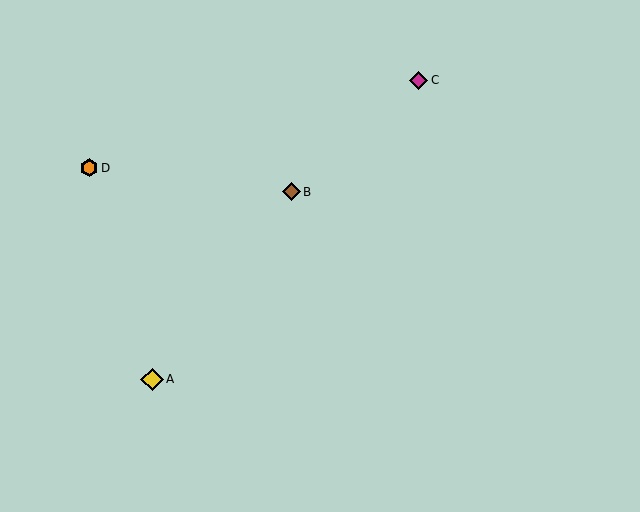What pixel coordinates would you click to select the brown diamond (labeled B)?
Click at (291, 192) to select the brown diamond B.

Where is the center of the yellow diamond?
The center of the yellow diamond is at (152, 379).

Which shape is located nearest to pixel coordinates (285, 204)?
The brown diamond (labeled B) at (291, 192) is nearest to that location.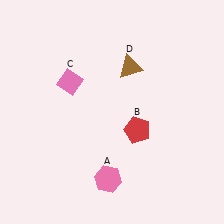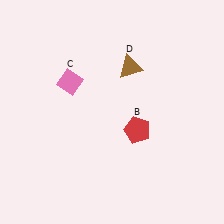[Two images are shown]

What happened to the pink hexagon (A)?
The pink hexagon (A) was removed in Image 2. It was in the bottom-left area of Image 1.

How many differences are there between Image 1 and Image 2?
There is 1 difference between the two images.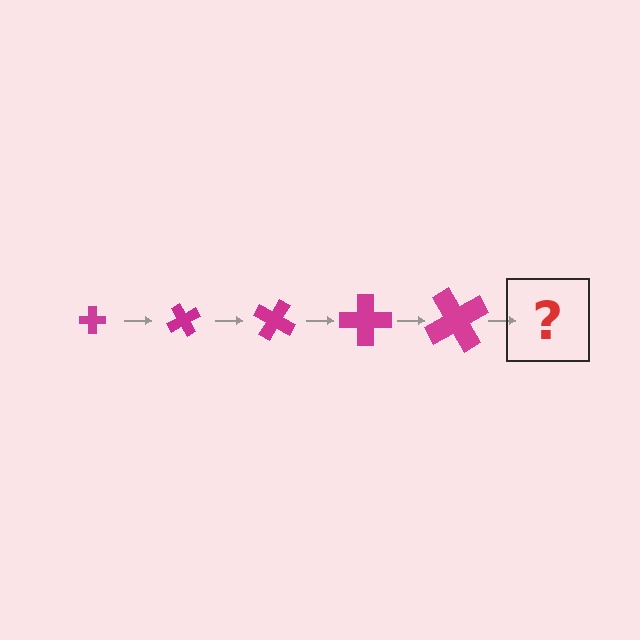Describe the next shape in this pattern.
It should be a cross, larger than the previous one and rotated 300 degrees from the start.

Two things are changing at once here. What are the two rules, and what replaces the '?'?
The two rules are that the cross grows larger each step and it rotates 60 degrees each step. The '?' should be a cross, larger than the previous one and rotated 300 degrees from the start.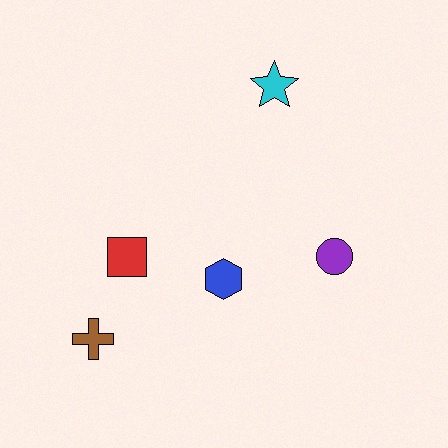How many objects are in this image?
There are 5 objects.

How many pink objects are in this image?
There are no pink objects.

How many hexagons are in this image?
There is 1 hexagon.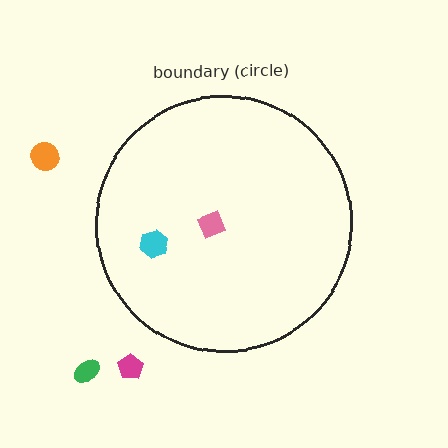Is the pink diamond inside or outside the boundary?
Inside.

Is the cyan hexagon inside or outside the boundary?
Inside.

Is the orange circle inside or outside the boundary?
Outside.